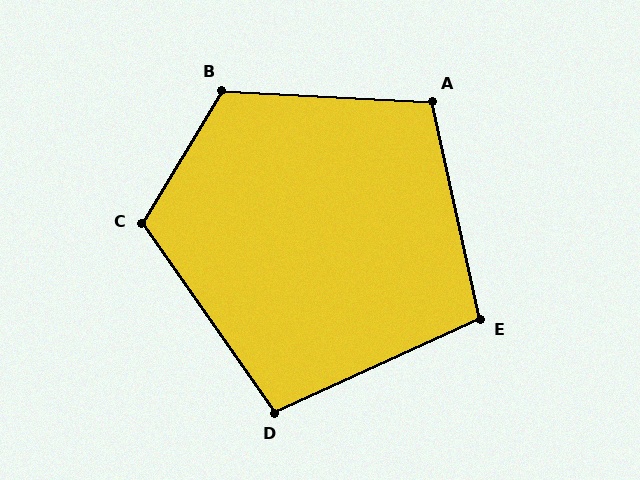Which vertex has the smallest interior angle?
D, at approximately 101 degrees.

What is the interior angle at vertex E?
Approximately 102 degrees (obtuse).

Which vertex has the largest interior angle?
B, at approximately 118 degrees.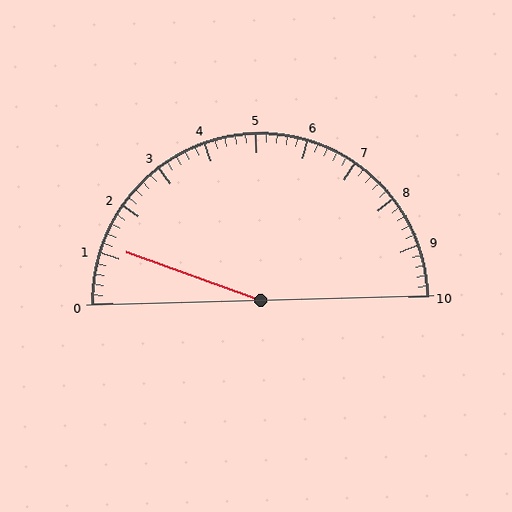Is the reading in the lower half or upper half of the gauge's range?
The reading is in the lower half of the range (0 to 10).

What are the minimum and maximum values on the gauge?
The gauge ranges from 0 to 10.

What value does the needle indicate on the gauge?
The needle indicates approximately 1.2.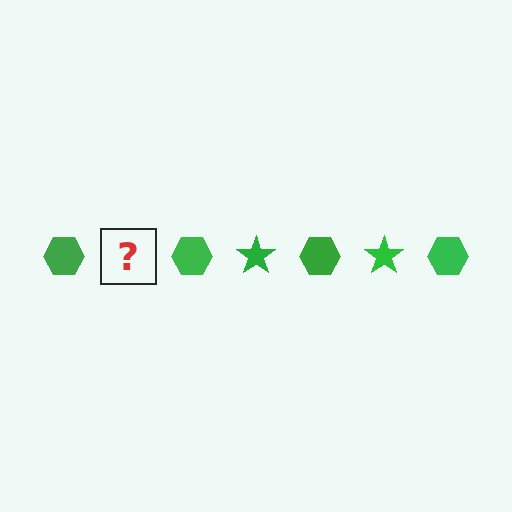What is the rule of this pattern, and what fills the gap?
The rule is that the pattern cycles through hexagon, star shapes in green. The gap should be filled with a green star.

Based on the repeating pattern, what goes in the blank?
The blank should be a green star.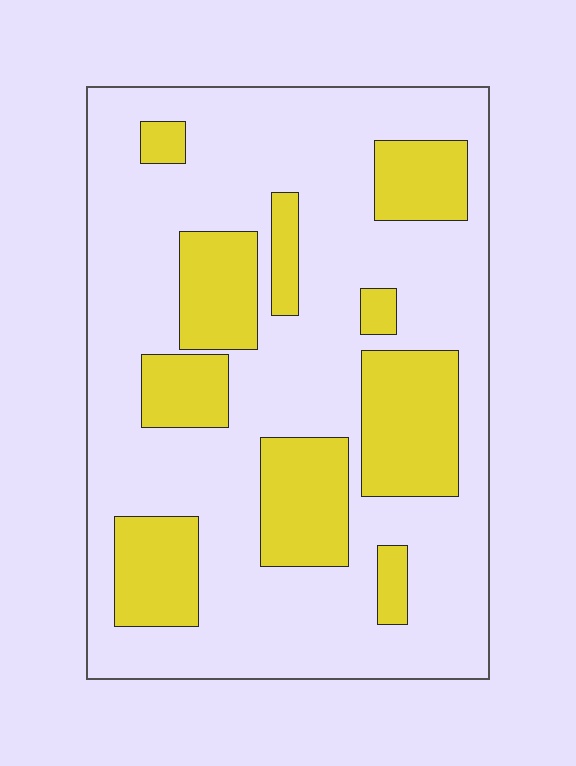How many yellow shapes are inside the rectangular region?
10.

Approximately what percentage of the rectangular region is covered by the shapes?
Approximately 30%.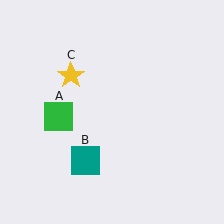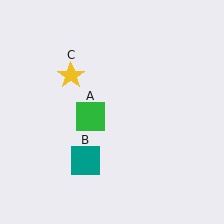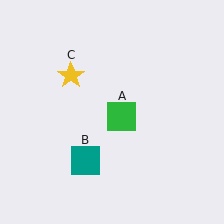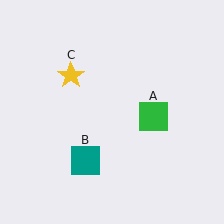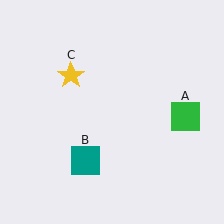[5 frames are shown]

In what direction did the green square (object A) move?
The green square (object A) moved right.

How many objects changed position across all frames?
1 object changed position: green square (object A).